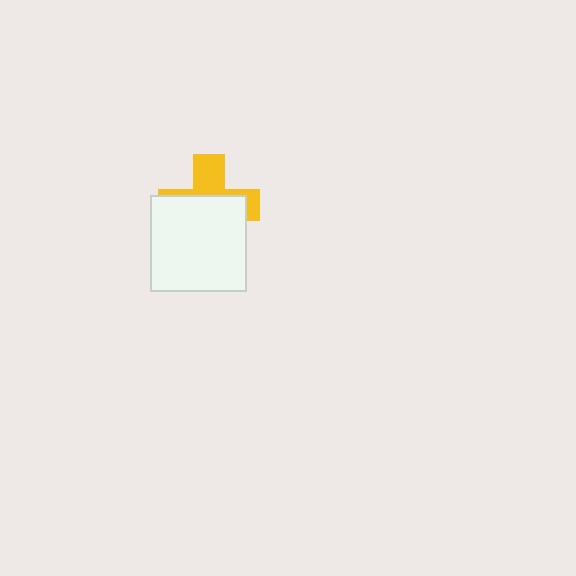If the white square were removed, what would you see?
You would see the complete yellow cross.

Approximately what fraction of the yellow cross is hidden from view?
Roughly 62% of the yellow cross is hidden behind the white square.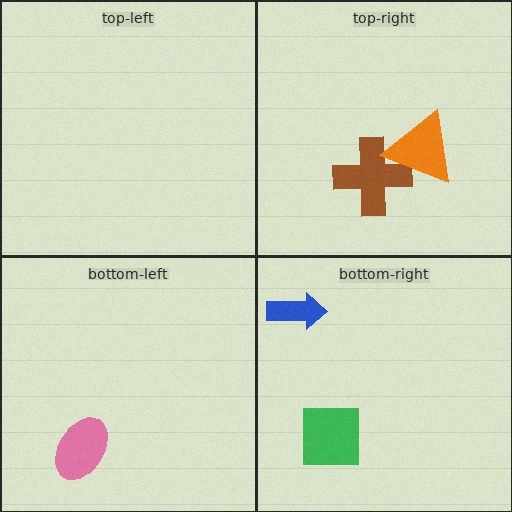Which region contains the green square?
The bottom-right region.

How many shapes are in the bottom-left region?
1.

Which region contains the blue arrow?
The bottom-right region.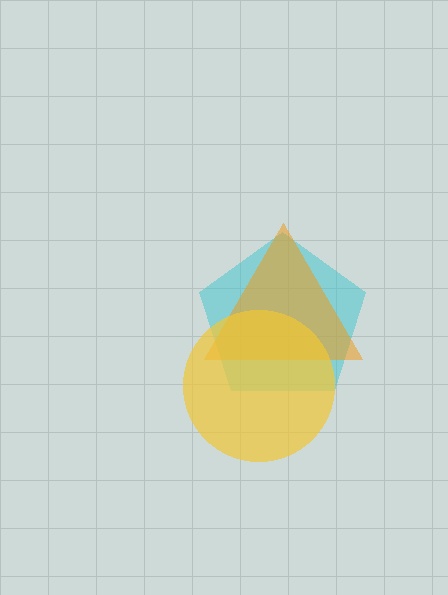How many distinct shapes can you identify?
There are 3 distinct shapes: a cyan pentagon, an orange triangle, a yellow circle.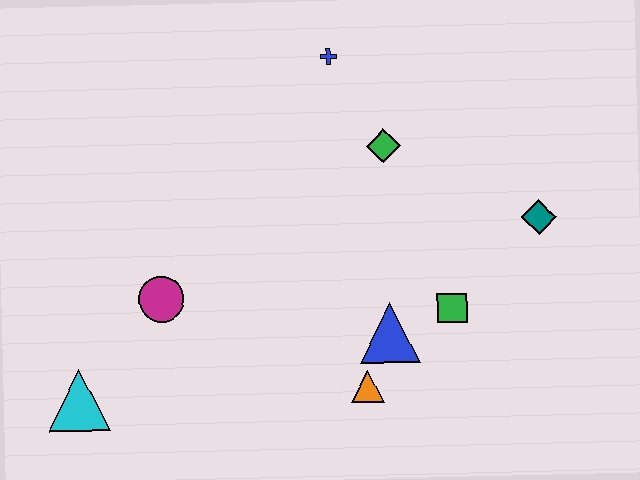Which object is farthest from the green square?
The cyan triangle is farthest from the green square.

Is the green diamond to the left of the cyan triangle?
No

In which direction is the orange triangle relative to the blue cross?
The orange triangle is below the blue cross.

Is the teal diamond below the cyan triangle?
No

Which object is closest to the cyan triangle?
The magenta circle is closest to the cyan triangle.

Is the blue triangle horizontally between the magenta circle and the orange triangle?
No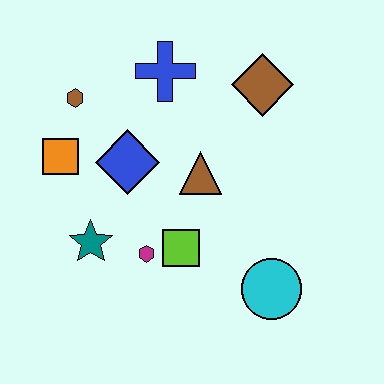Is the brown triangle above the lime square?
Yes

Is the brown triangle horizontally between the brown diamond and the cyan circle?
No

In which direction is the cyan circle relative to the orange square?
The cyan circle is to the right of the orange square.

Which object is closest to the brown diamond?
The blue cross is closest to the brown diamond.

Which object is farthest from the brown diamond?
The teal star is farthest from the brown diamond.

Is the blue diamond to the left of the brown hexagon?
No